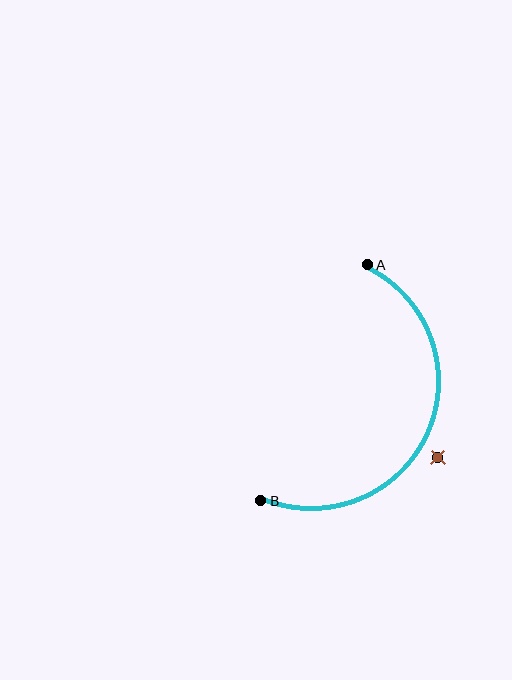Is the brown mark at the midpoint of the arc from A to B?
No — the brown mark does not lie on the arc at all. It sits slightly outside the curve.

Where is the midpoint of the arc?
The arc midpoint is the point on the curve farthest from the straight line joining A and B. It sits to the right of that line.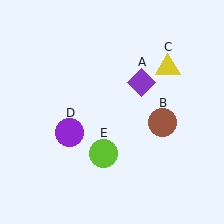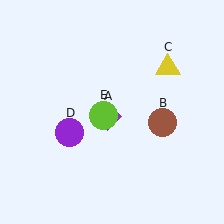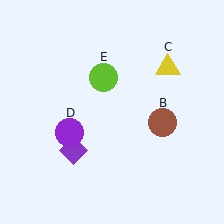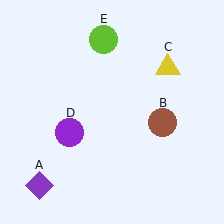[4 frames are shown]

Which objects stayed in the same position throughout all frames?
Brown circle (object B) and yellow triangle (object C) and purple circle (object D) remained stationary.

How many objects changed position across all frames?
2 objects changed position: purple diamond (object A), lime circle (object E).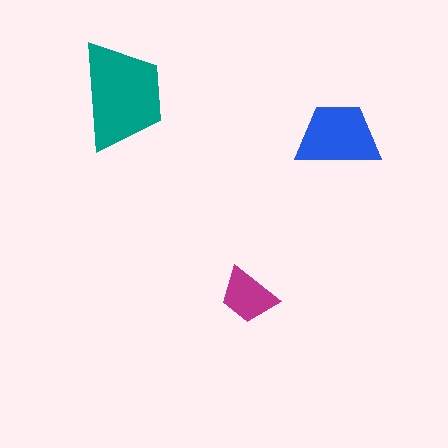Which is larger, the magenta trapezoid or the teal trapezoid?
The teal one.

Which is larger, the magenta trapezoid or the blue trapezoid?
The blue one.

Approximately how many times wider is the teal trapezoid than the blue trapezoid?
About 1.5 times wider.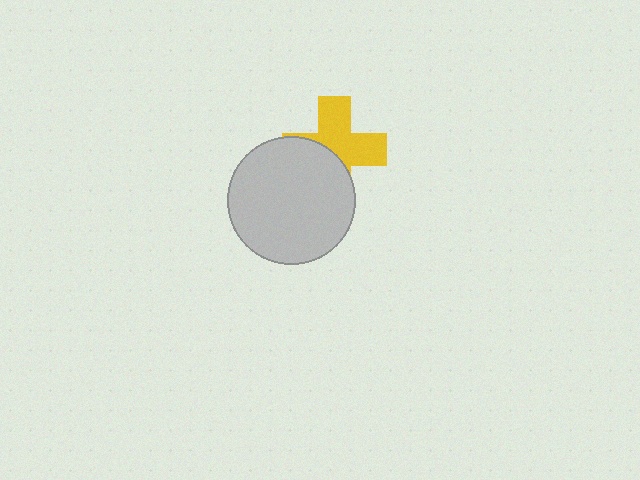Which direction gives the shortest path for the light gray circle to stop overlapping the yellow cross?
Moving toward the lower-left gives the shortest separation.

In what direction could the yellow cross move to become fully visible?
The yellow cross could move toward the upper-right. That would shift it out from behind the light gray circle entirely.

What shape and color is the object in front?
The object in front is a light gray circle.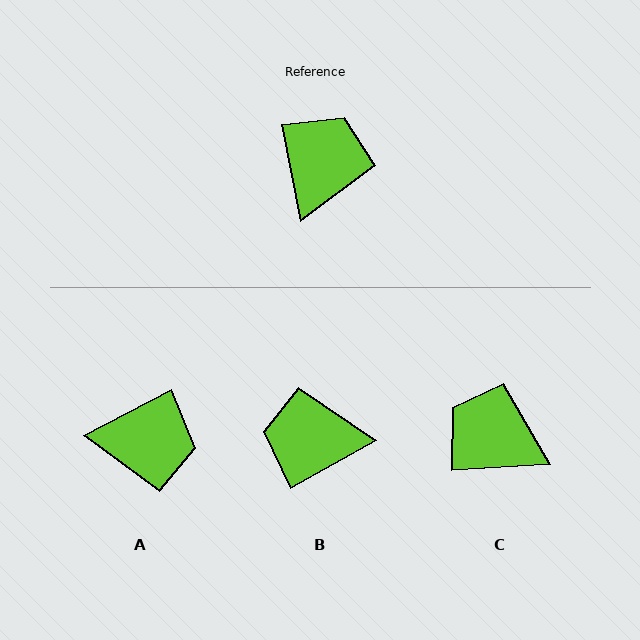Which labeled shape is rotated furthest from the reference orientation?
B, about 108 degrees away.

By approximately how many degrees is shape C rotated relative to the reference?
Approximately 83 degrees counter-clockwise.